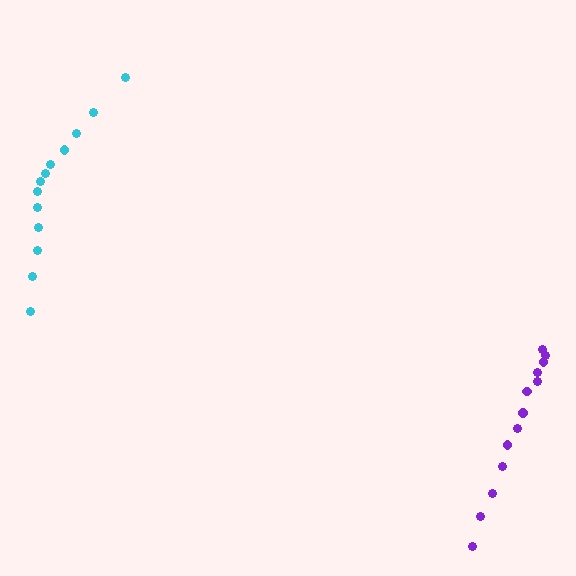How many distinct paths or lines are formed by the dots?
There are 2 distinct paths.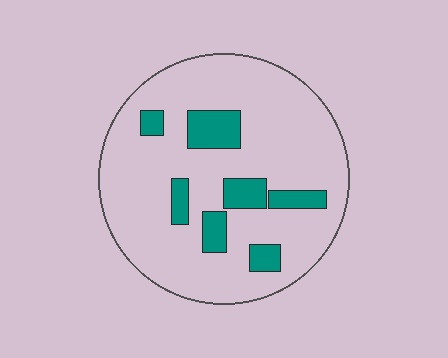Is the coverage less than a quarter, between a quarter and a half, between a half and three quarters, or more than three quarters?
Less than a quarter.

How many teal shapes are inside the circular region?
7.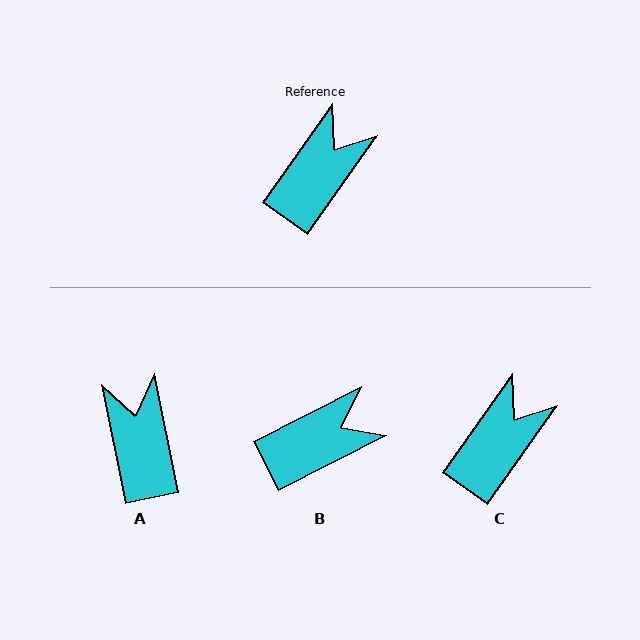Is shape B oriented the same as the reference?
No, it is off by about 28 degrees.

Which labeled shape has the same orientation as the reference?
C.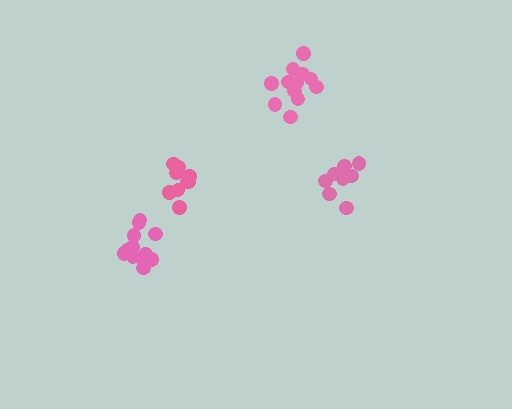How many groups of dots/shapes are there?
There are 4 groups.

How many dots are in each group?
Group 1: 9 dots, Group 2: 13 dots, Group 3: 9 dots, Group 4: 12 dots (43 total).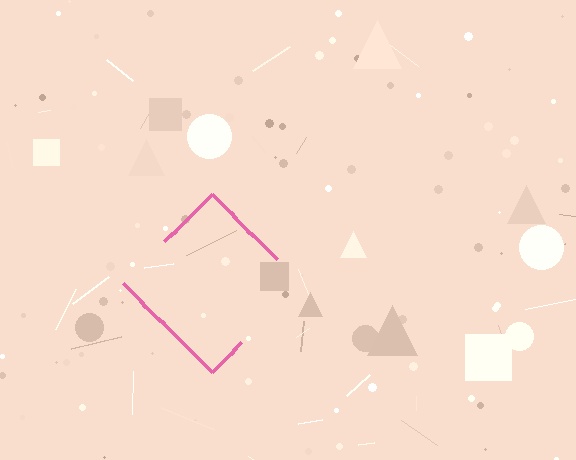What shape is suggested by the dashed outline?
The dashed outline suggests a diamond.